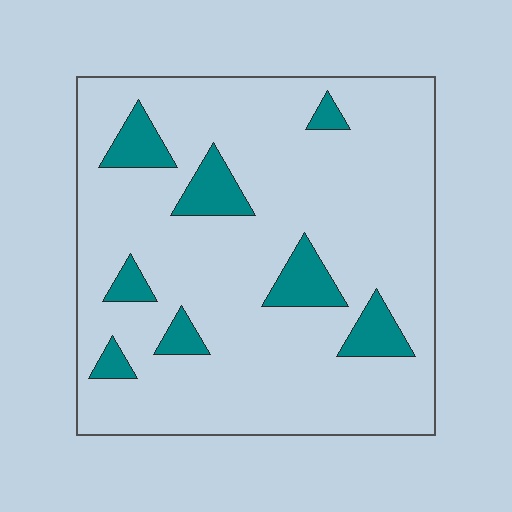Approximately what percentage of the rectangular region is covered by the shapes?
Approximately 15%.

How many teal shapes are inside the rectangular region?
8.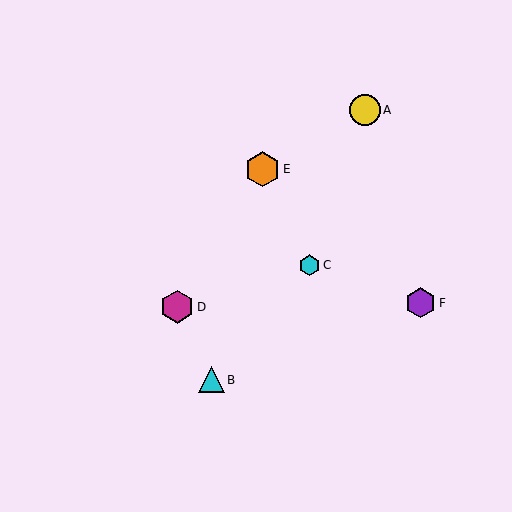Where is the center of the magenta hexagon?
The center of the magenta hexagon is at (177, 307).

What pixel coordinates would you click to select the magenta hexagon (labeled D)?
Click at (177, 307) to select the magenta hexagon D.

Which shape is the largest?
The orange hexagon (labeled E) is the largest.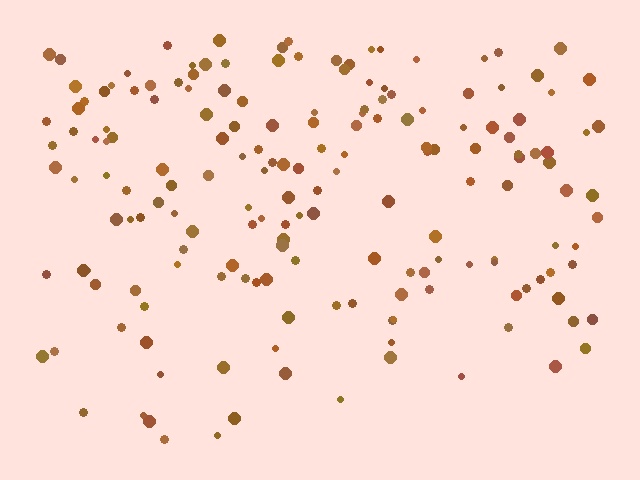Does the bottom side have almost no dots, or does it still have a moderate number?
Still a moderate number, just noticeably fewer than the top.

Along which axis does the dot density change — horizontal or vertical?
Vertical.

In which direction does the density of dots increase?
From bottom to top, with the top side densest.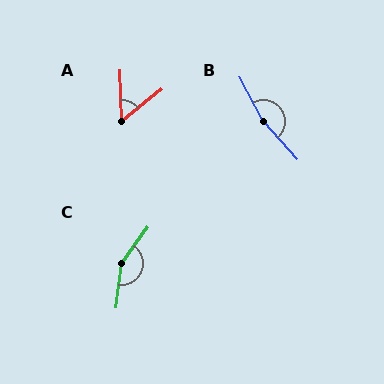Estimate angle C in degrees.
Approximately 152 degrees.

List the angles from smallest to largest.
A (53°), C (152°), B (166°).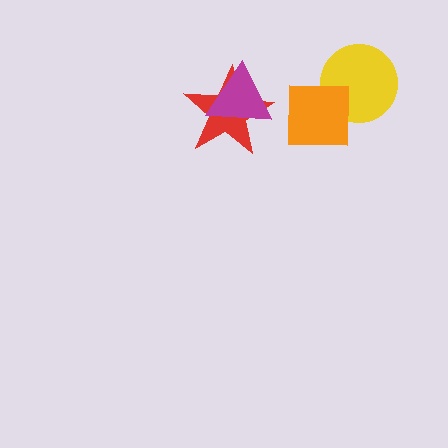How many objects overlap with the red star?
1 object overlaps with the red star.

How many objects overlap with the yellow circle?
1 object overlaps with the yellow circle.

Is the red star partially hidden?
Yes, it is partially covered by another shape.